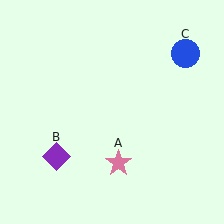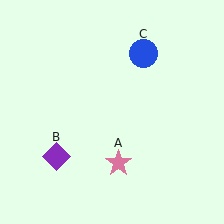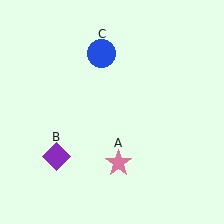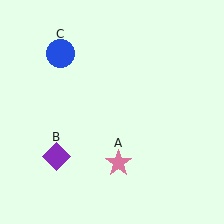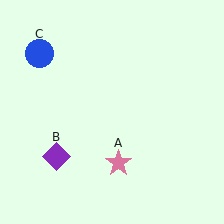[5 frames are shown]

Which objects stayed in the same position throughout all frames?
Pink star (object A) and purple diamond (object B) remained stationary.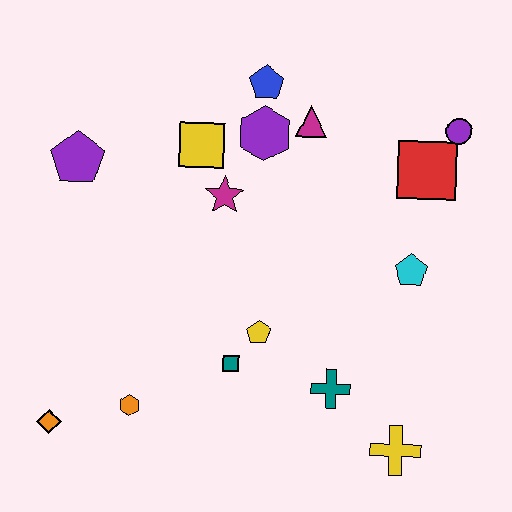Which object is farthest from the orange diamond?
The purple circle is farthest from the orange diamond.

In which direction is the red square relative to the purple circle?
The red square is below the purple circle.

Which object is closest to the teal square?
The yellow pentagon is closest to the teal square.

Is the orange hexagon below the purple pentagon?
Yes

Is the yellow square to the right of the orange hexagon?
Yes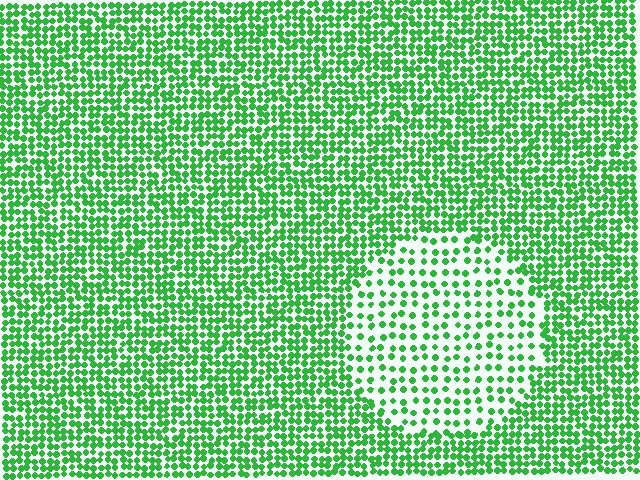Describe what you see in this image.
The image contains small green elements arranged at two different densities. A circle-shaped region is visible where the elements are less densely packed than the surrounding area.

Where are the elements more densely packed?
The elements are more densely packed outside the circle boundary.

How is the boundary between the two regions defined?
The boundary is defined by a change in element density (approximately 2.1x ratio). All elements are the same color, size, and shape.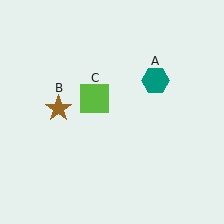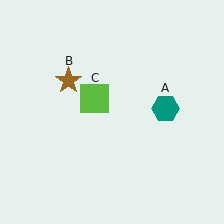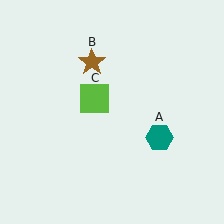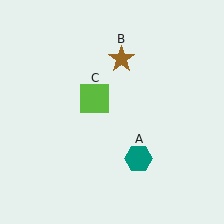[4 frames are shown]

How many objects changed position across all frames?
2 objects changed position: teal hexagon (object A), brown star (object B).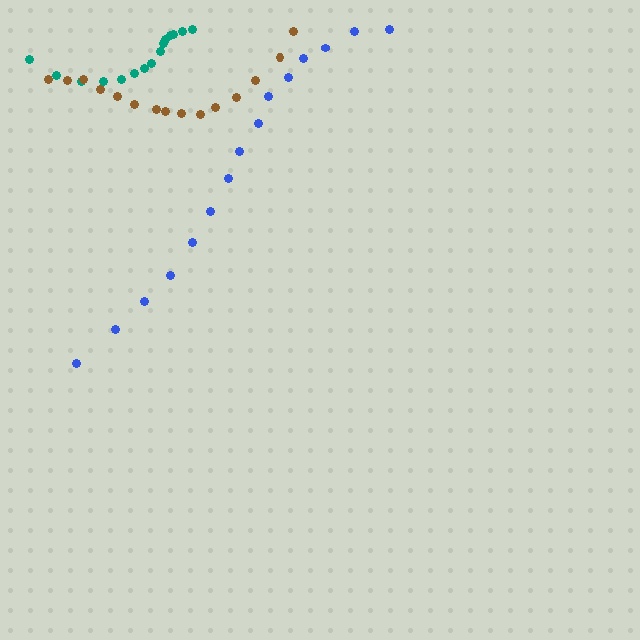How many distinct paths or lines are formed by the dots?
There are 3 distinct paths.